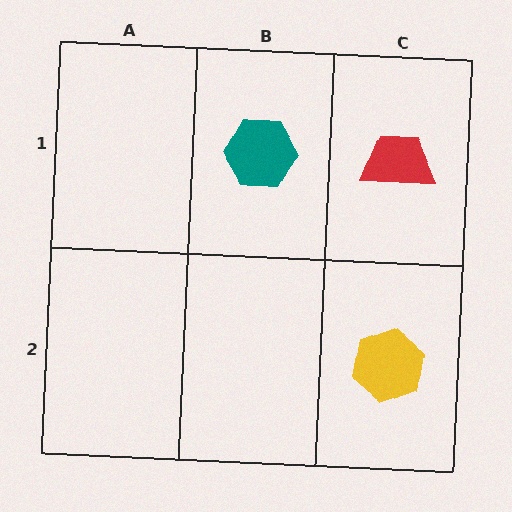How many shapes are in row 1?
2 shapes.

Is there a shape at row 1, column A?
No, that cell is empty.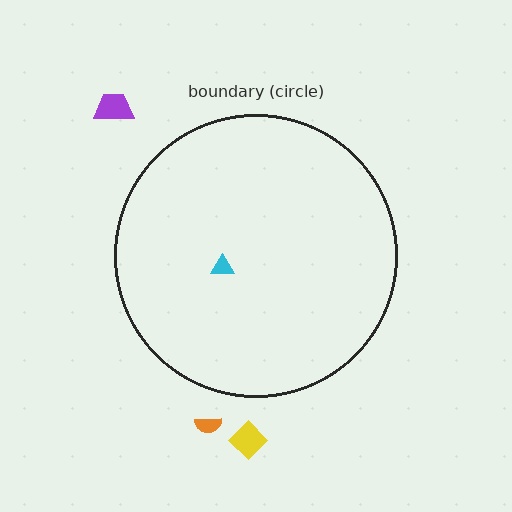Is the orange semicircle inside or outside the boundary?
Outside.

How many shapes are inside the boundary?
1 inside, 3 outside.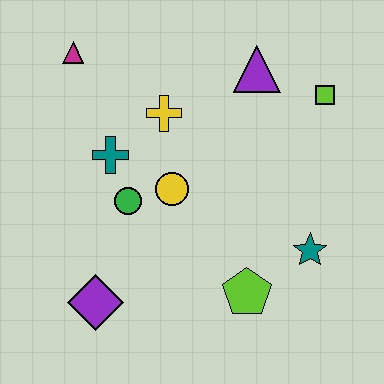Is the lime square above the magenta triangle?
No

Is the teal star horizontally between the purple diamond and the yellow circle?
No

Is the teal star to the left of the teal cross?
No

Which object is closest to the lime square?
The purple triangle is closest to the lime square.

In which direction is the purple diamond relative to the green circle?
The purple diamond is below the green circle.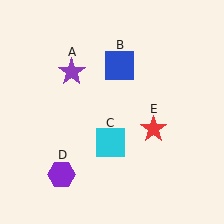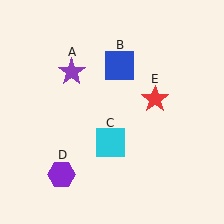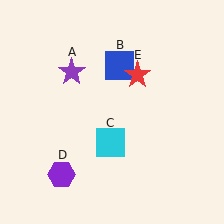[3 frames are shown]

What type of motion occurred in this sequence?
The red star (object E) rotated counterclockwise around the center of the scene.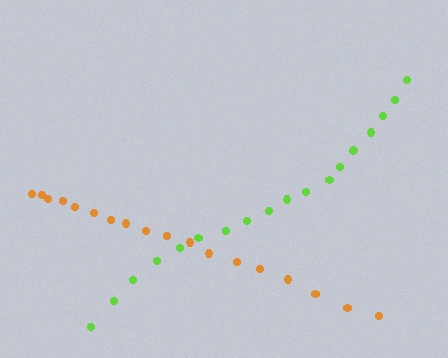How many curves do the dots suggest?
There are 2 distinct paths.